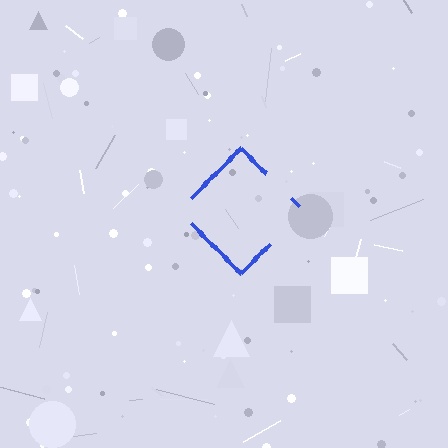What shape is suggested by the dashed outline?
The dashed outline suggests a diamond.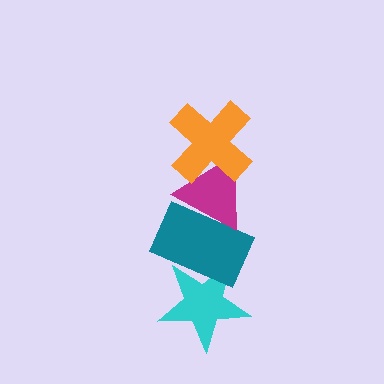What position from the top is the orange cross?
The orange cross is 1st from the top.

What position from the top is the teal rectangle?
The teal rectangle is 3rd from the top.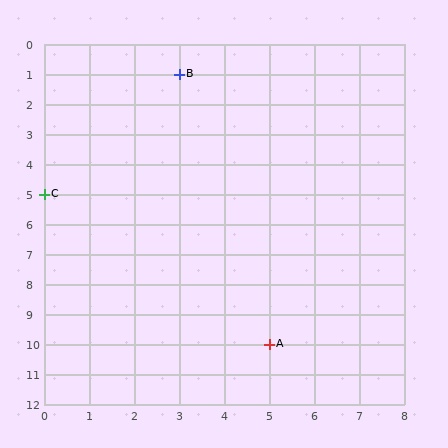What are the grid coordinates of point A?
Point A is at grid coordinates (5, 10).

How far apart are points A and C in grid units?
Points A and C are 5 columns and 5 rows apart (about 7.1 grid units diagonally).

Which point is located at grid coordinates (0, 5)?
Point C is at (0, 5).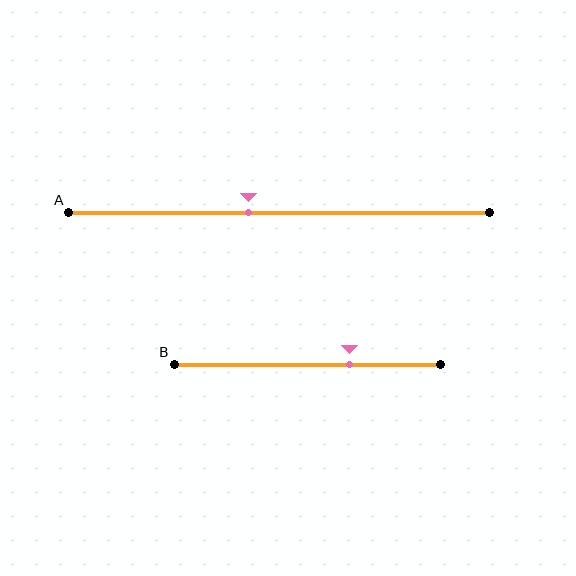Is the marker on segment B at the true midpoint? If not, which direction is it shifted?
No, the marker on segment B is shifted to the right by about 16% of the segment length.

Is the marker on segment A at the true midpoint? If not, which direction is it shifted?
No, the marker on segment A is shifted to the left by about 7% of the segment length.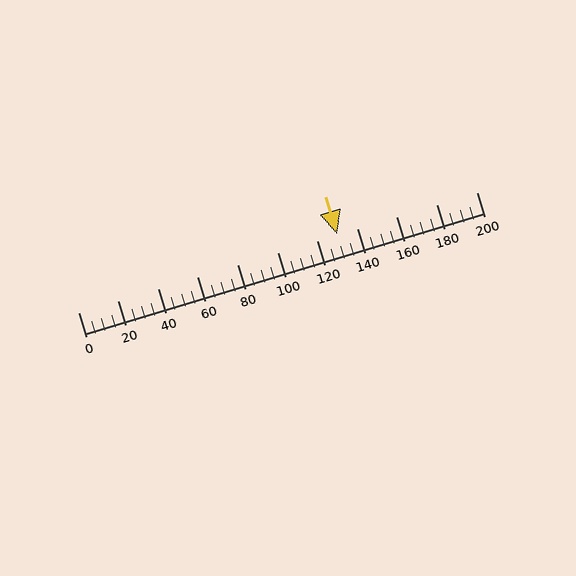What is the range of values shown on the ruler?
The ruler shows values from 0 to 200.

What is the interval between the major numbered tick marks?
The major tick marks are spaced 20 units apart.